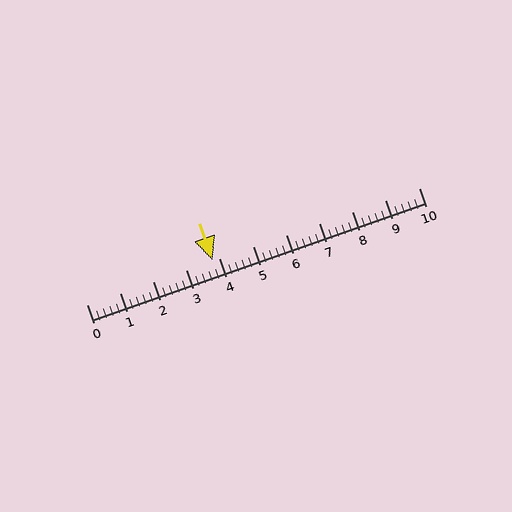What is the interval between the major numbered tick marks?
The major tick marks are spaced 1 units apart.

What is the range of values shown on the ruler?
The ruler shows values from 0 to 10.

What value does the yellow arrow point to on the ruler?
The yellow arrow points to approximately 3.8.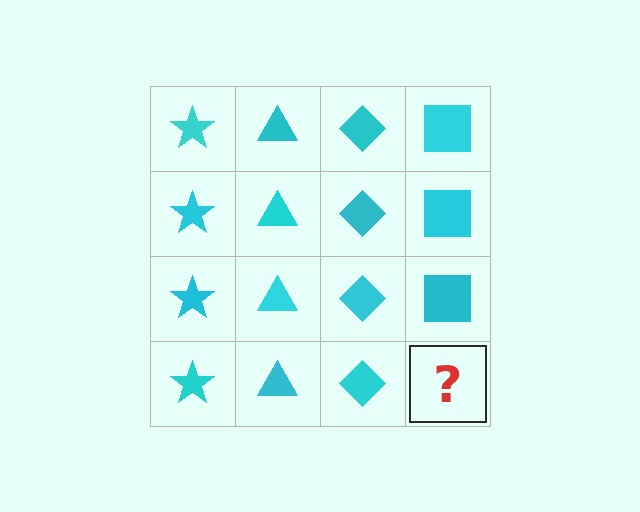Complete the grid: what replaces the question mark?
The question mark should be replaced with a cyan square.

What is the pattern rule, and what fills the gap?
The rule is that each column has a consistent shape. The gap should be filled with a cyan square.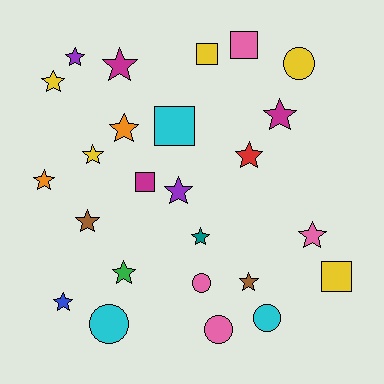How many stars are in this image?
There are 15 stars.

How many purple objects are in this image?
There are 2 purple objects.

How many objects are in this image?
There are 25 objects.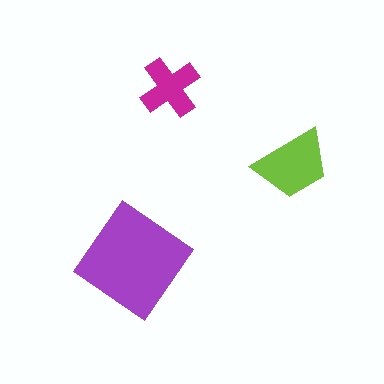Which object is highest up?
The magenta cross is topmost.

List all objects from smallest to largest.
The magenta cross, the lime trapezoid, the purple diamond.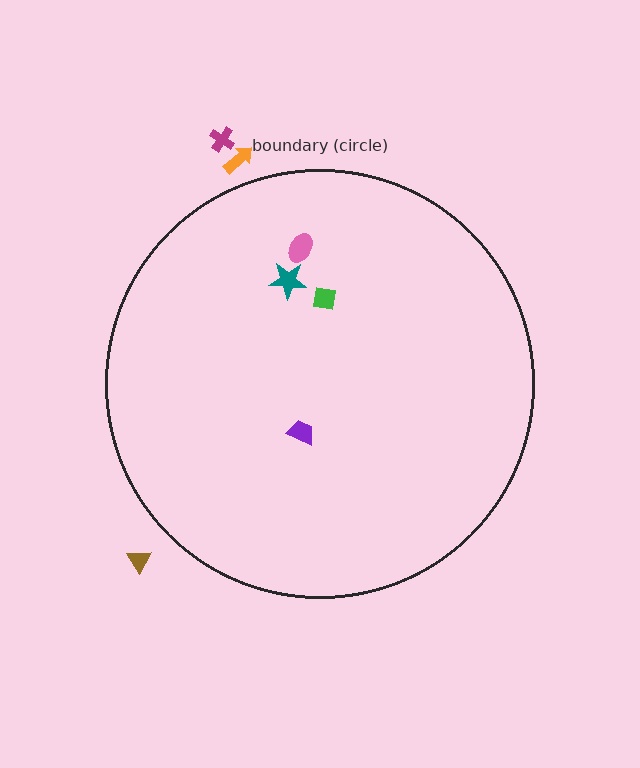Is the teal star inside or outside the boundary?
Inside.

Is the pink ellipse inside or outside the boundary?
Inside.